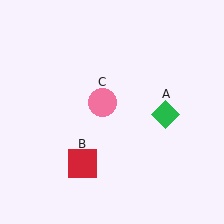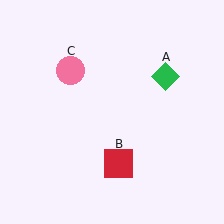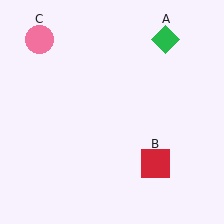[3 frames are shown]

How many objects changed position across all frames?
3 objects changed position: green diamond (object A), red square (object B), pink circle (object C).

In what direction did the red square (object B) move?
The red square (object B) moved right.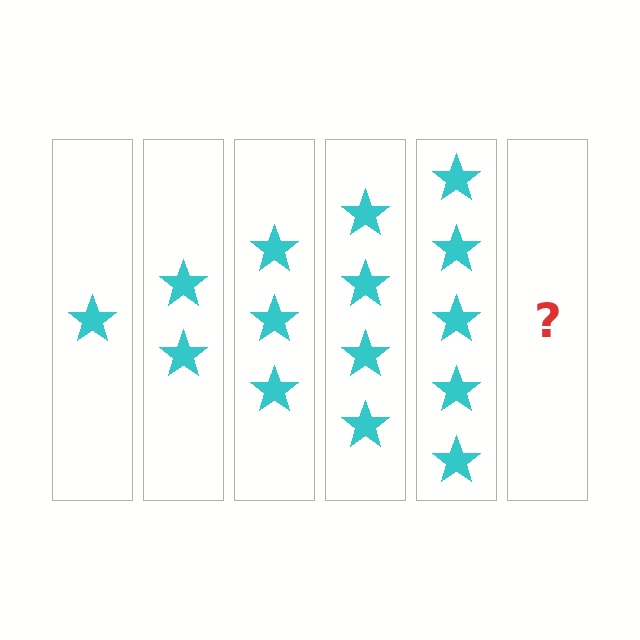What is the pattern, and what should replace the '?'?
The pattern is that each step adds one more star. The '?' should be 6 stars.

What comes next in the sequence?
The next element should be 6 stars.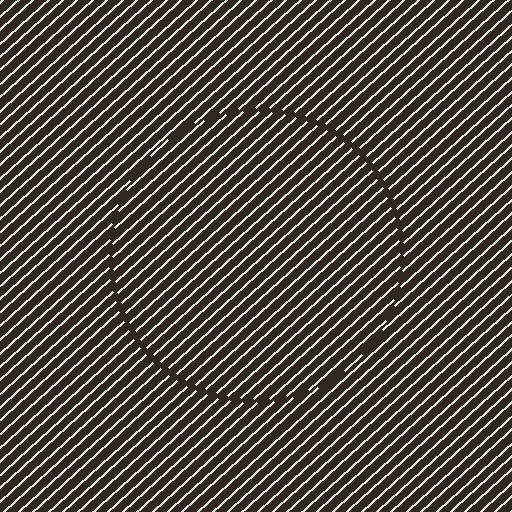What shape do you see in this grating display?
An illusory circle. The interior of the shape contains the same grating, shifted by half a period — the contour is defined by the phase discontinuity where line-ends from the inner and outer gratings abut.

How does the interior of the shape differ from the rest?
The interior of the shape contains the same grating, shifted by half a period — the contour is defined by the phase discontinuity where line-ends from the inner and outer gratings abut.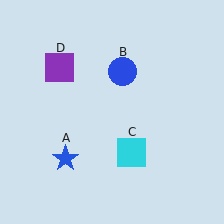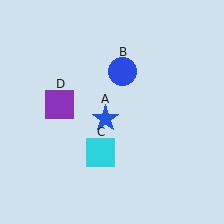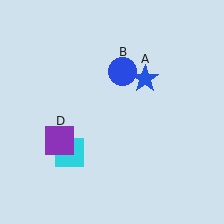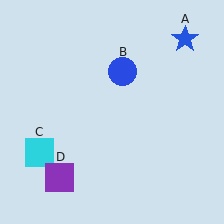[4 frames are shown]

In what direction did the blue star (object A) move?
The blue star (object A) moved up and to the right.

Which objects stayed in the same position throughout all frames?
Blue circle (object B) remained stationary.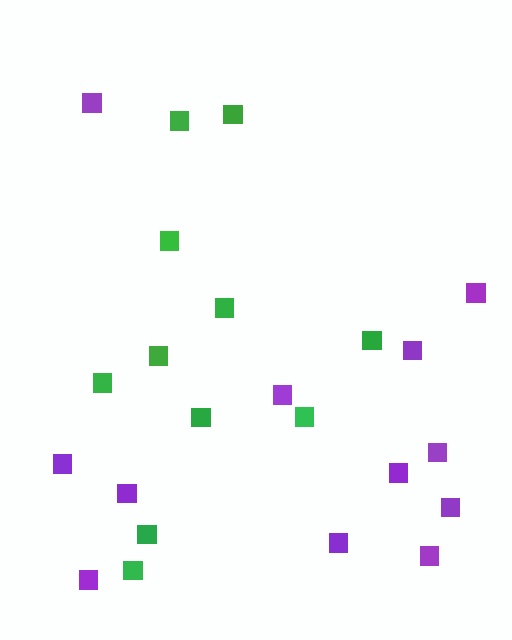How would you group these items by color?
There are 2 groups: one group of green squares (11) and one group of purple squares (12).